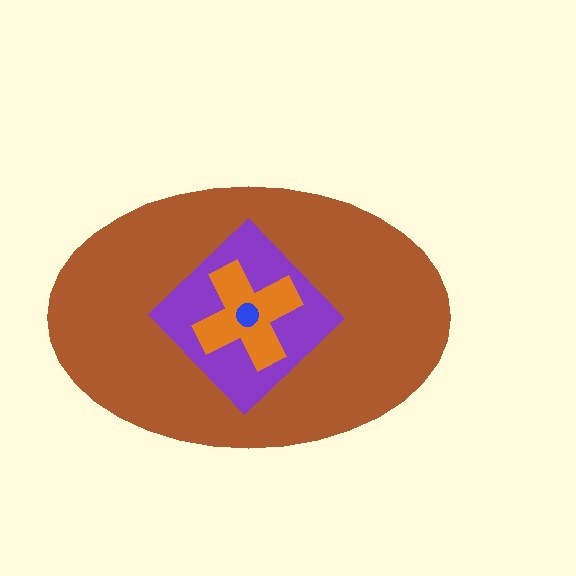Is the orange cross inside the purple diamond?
Yes.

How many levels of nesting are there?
4.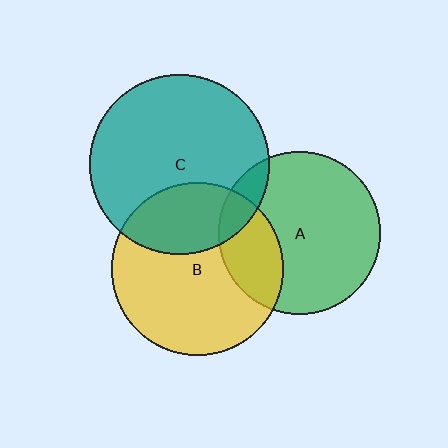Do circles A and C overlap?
Yes.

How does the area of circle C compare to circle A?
Approximately 1.2 times.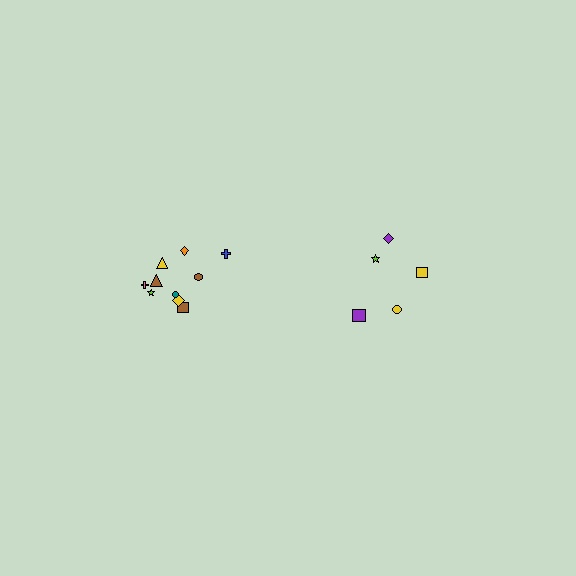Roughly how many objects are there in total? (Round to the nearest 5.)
Roughly 15 objects in total.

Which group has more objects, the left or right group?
The left group.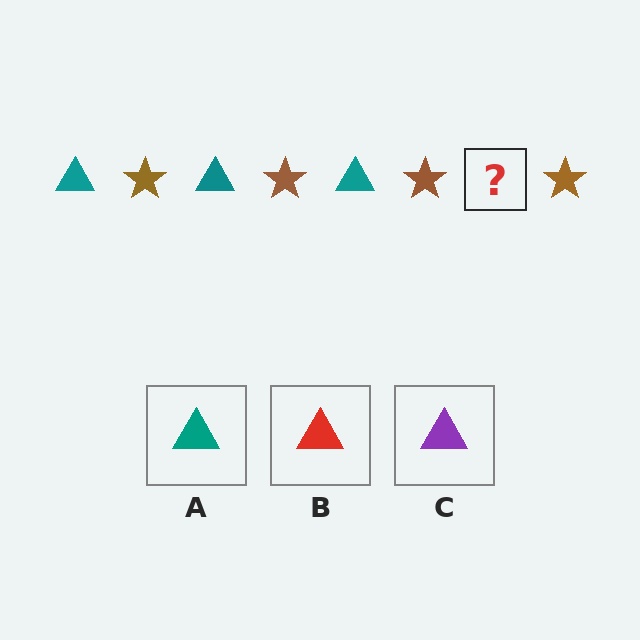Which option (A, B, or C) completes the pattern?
A.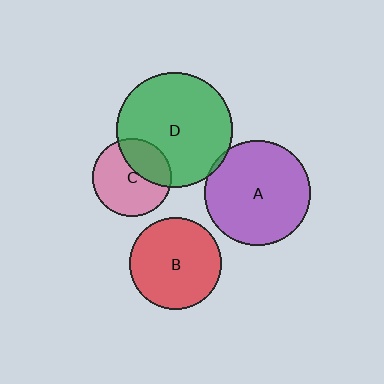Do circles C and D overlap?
Yes.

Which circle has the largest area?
Circle D (green).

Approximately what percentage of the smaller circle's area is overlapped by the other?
Approximately 35%.